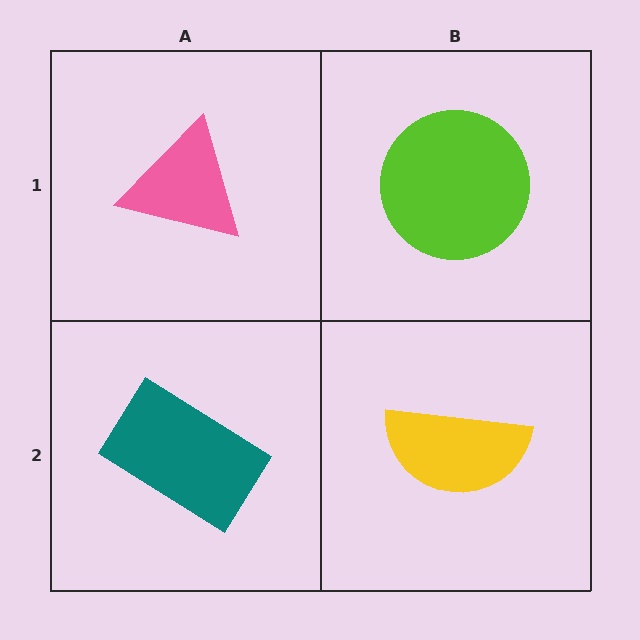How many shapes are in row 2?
2 shapes.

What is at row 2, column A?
A teal rectangle.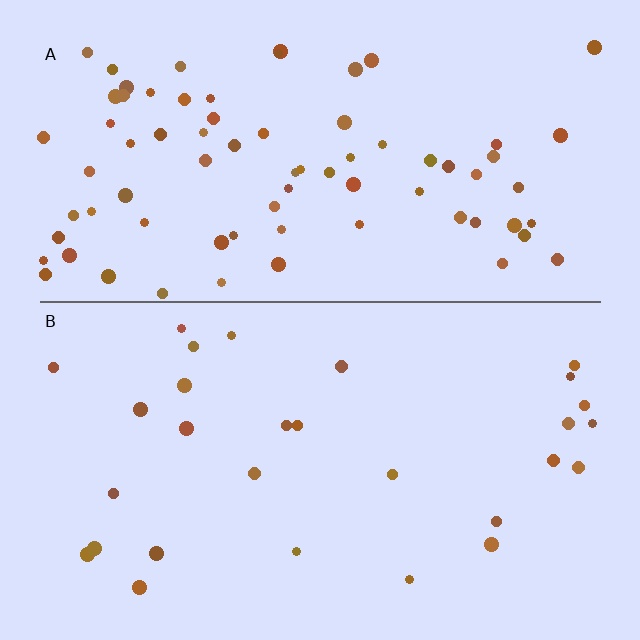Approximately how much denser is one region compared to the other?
Approximately 2.6× — region A over region B.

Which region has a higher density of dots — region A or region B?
A (the top).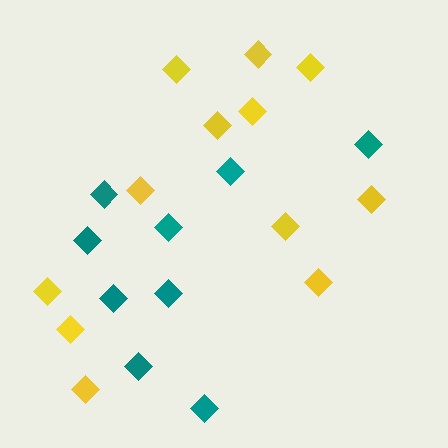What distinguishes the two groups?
There are 2 groups: one group of yellow diamonds (12) and one group of teal diamonds (9).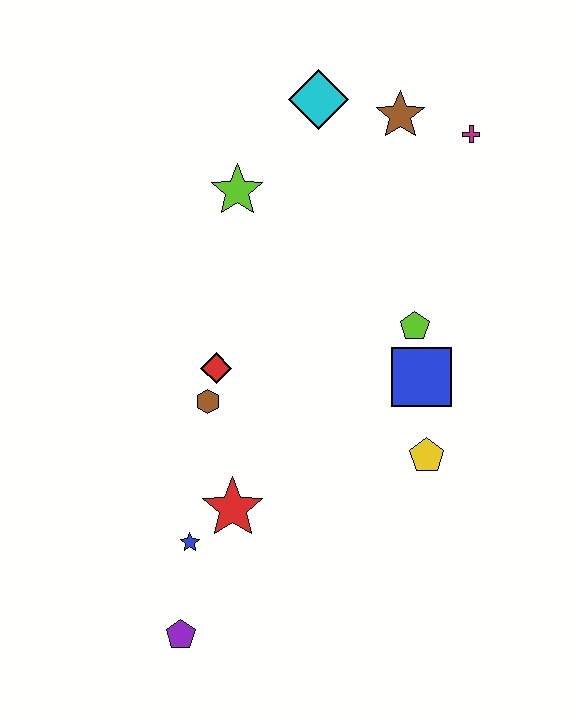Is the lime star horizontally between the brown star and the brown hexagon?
Yes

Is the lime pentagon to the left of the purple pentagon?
No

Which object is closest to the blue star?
The red star is closest to the blue star.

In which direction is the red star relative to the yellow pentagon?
The red star is to the left of the yellow pentagon.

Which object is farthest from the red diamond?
The magenta cross is farthest from the red diamond.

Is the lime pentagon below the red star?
No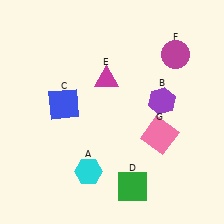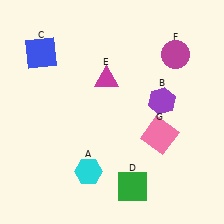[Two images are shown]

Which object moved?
The blue square (C) moved up.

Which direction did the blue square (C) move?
The blue square (C) moved up.